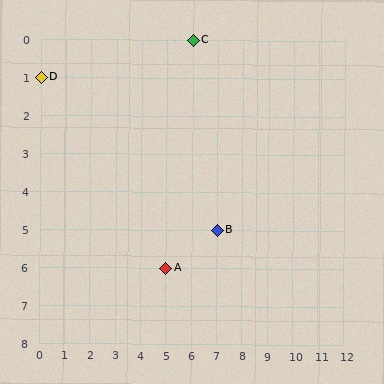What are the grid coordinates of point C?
Point C is at grid coordinates (6, 0).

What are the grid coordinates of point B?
Point B is at grid coordinates (7, 5).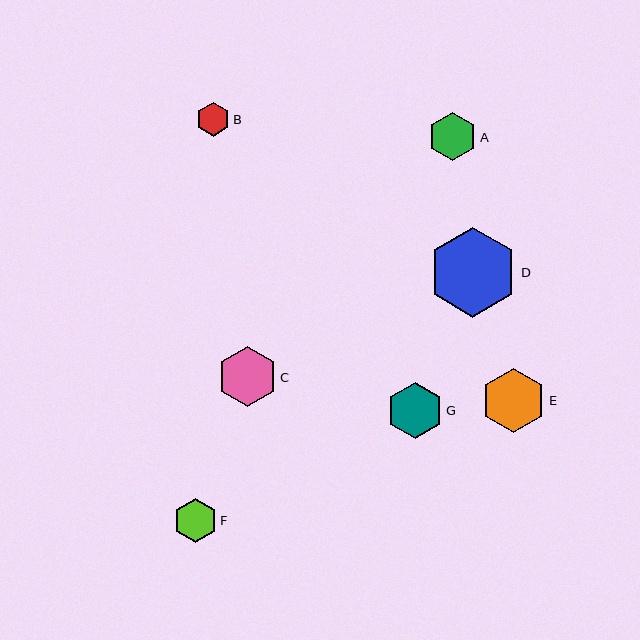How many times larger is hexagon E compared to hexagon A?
Hexagon E is approximately 1.3 times the size of hexagon A.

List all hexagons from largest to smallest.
From largest to smallest: D, E, C, G, A, F, B.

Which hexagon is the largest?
Hexagon D is the largest with a size of approximately 90 pixels.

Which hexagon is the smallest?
Hexagon B is the smallest with a size of approximately 34 pixels.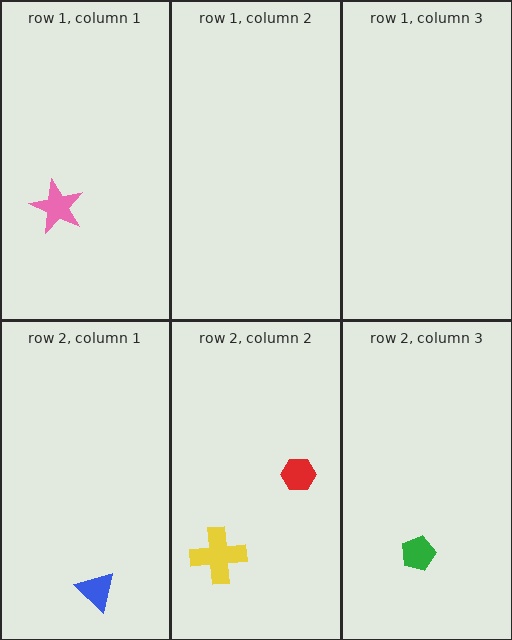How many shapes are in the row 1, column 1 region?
1.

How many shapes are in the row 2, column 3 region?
1.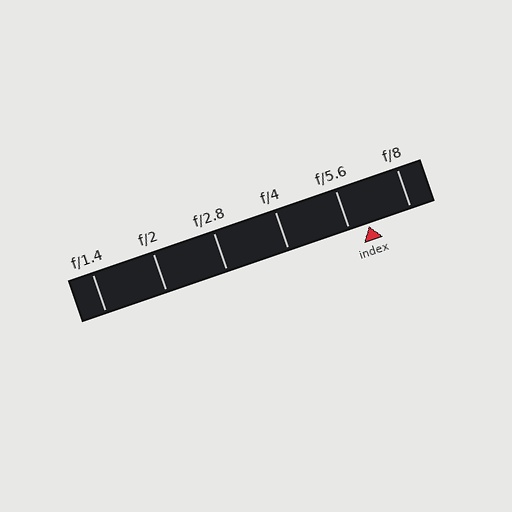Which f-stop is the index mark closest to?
The index mark is closest to f/5.6.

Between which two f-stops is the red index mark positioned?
The index mark is between f/5.6 and f/8.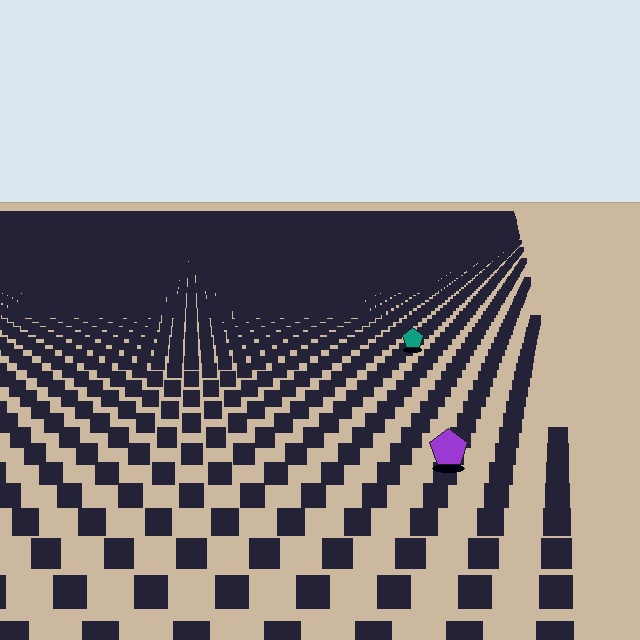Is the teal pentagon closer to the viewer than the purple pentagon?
No. The purple pentagon is closer — you can tell from the texture gradient: the ground texture is coarser near it.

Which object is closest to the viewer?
The purple pentagon is closest. The texture marks near it are larger and more spread out.